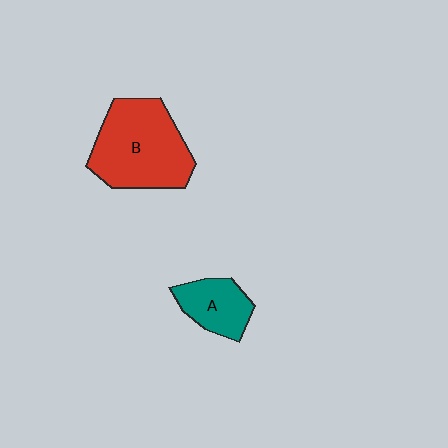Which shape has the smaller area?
Shape A (teal).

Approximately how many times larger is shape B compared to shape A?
Approximately 2.1 times.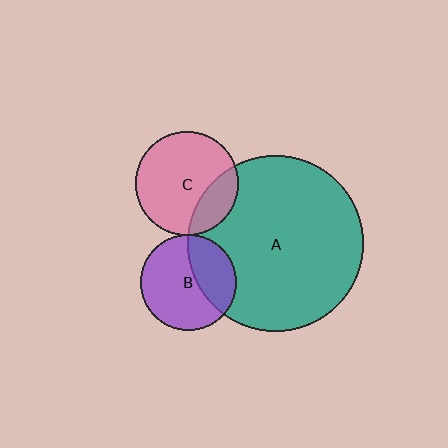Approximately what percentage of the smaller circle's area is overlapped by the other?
Approximately 5%.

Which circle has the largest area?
Circle A (teal).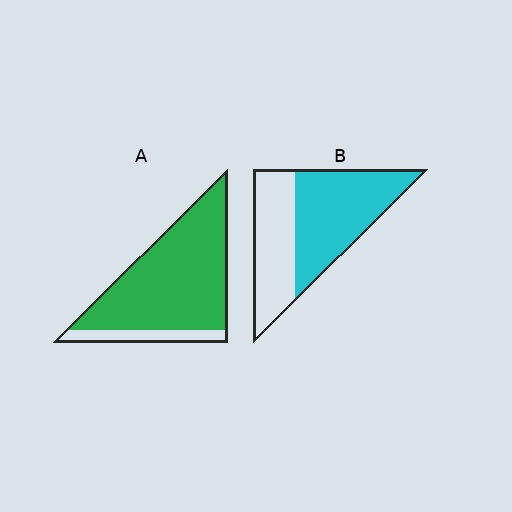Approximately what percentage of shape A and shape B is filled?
A is approximately 85% and B is approximately 60%.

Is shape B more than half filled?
Yes.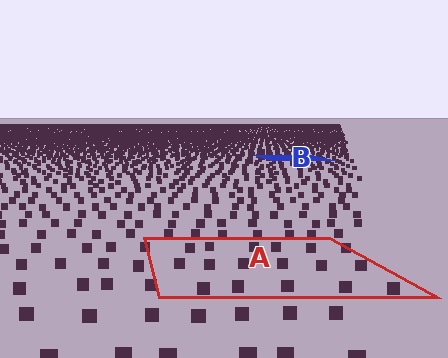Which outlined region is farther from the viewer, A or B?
Region B is farther from the viewer — the texture elements inside it appear smaller and more densely packed.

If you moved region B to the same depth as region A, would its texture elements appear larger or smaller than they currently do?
They would appear larger. At a closer depth, the same texture elements are projected at a bigger on-screen size.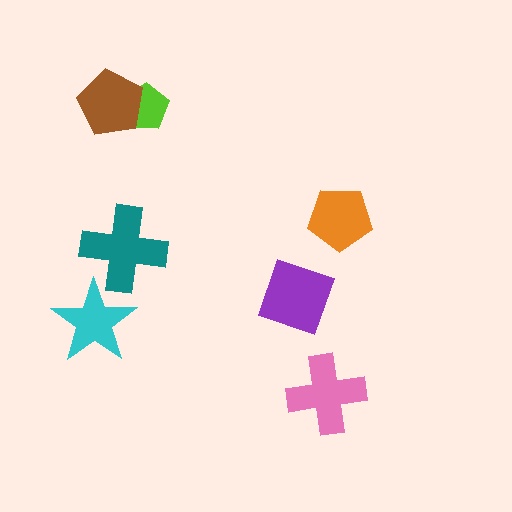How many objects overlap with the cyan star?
1 object overlaps with the cyan star.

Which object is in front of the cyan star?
The teal cross is in front of the cyan star.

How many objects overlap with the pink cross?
0 objects overlap with the pink cross.